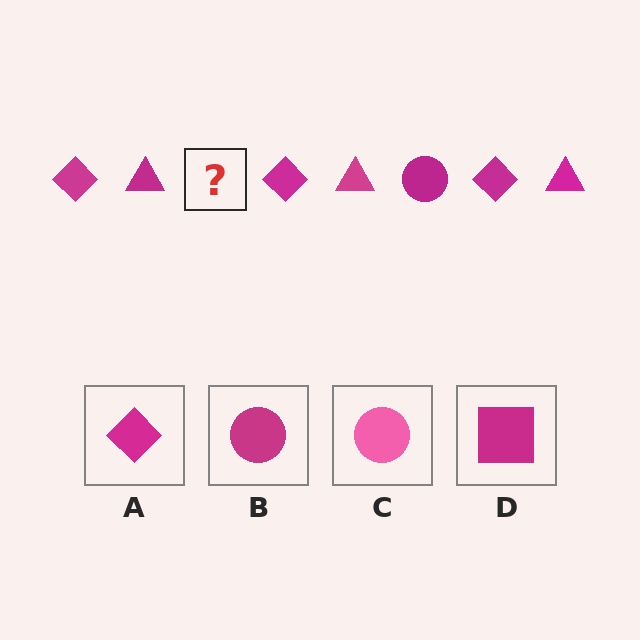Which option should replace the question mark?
Option B.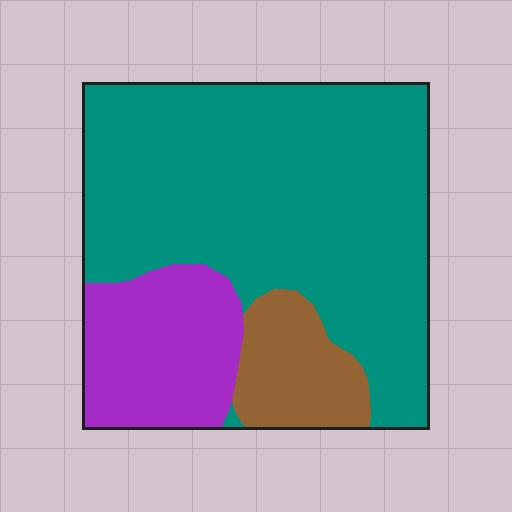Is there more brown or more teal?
Teal.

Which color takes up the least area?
Brown, at roughly 10%.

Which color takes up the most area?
Teal, at roughly 70%.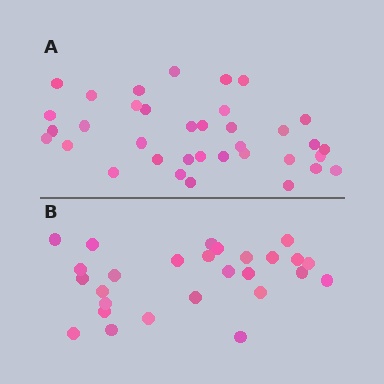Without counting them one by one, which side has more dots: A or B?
Region A (the top region) has more dots.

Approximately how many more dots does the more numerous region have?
Region A has roughly 8 or so more dots than region B.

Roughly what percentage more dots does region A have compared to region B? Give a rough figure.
About 35% more.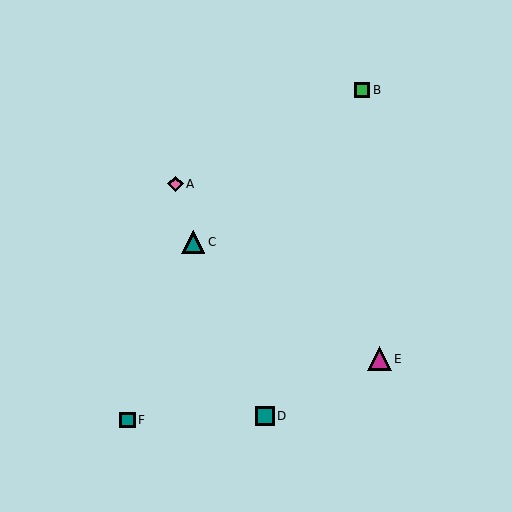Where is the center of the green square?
The center of the green square is at (362, 90).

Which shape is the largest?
The magenta triangle (labeled E) is the largest.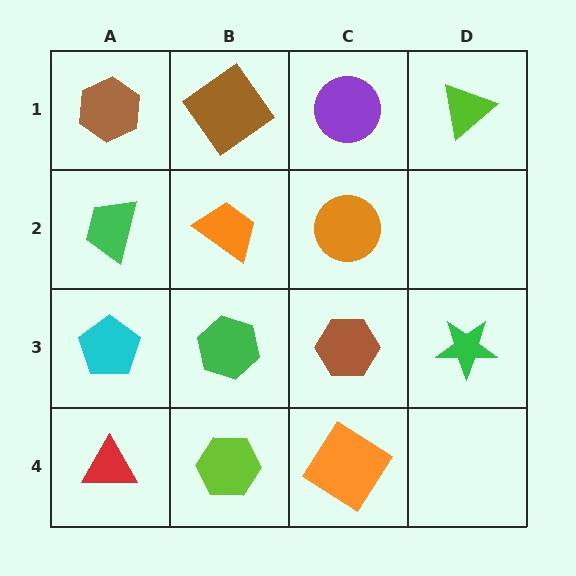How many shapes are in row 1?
4 shapes.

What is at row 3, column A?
A cyan pentagon.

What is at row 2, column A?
A green trapezoid.